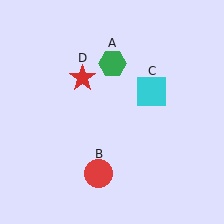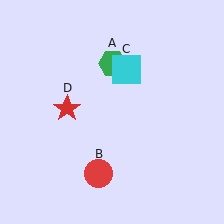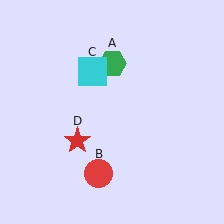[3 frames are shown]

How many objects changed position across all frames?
2 objects changed position: cyan square (object C), red star (object D).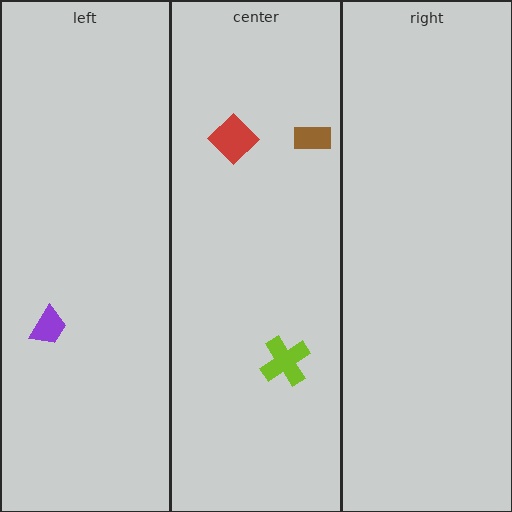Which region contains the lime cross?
The center region.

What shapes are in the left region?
The purple trapezoid.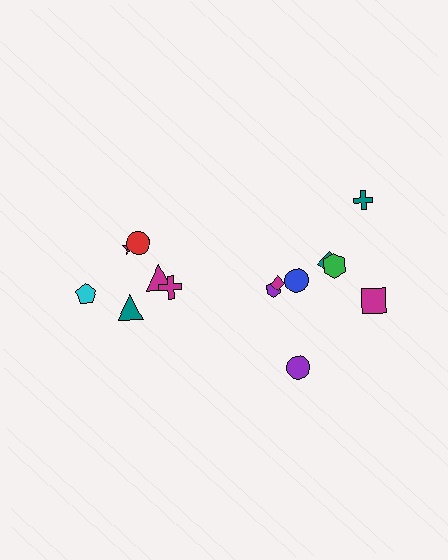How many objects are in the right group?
There are 8 objects.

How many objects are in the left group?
There are 6 objects.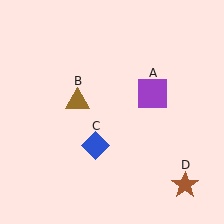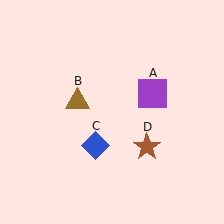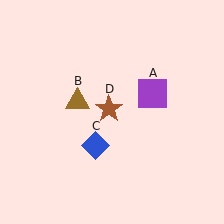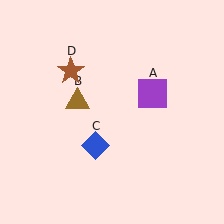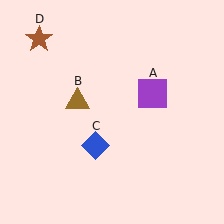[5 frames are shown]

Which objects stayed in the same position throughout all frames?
Purple square (object A) and brown triangle (object B) and blue diamond (object C) remained stationary.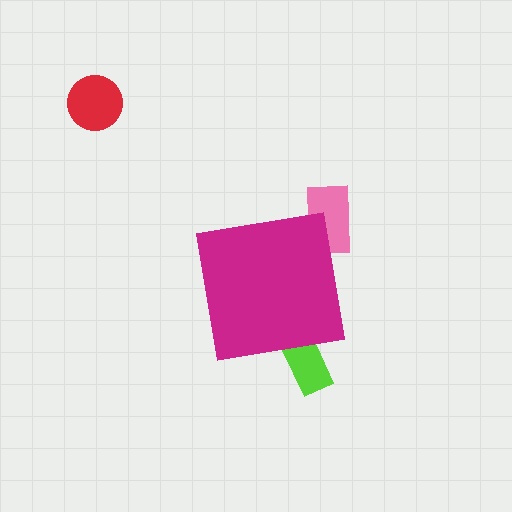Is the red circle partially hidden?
No, the red circle is fully visible.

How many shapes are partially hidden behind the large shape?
2 shapes are partially hidden.